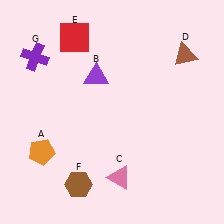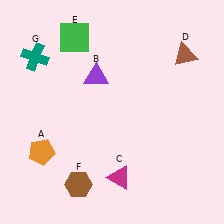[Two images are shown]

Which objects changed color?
C changed from pink to magenta. E changed from red to green. G changed from purple to teal.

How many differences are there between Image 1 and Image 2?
There are 3 differences between the two images.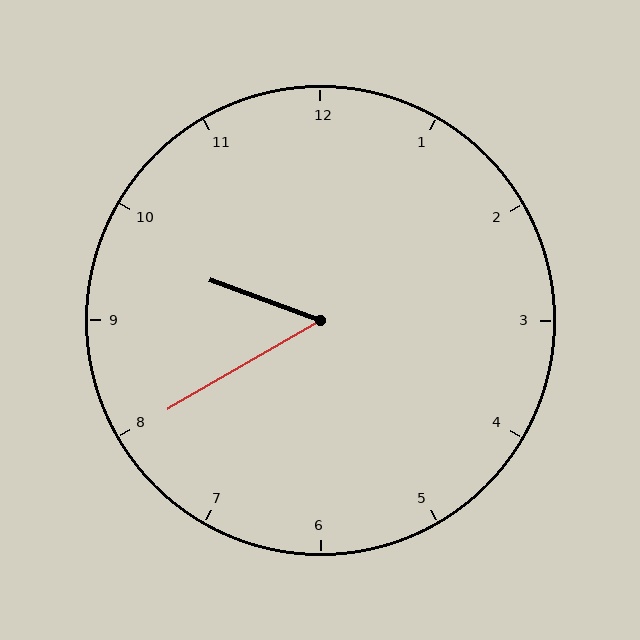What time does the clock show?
9:40.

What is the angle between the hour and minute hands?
Approximately 50 degrees.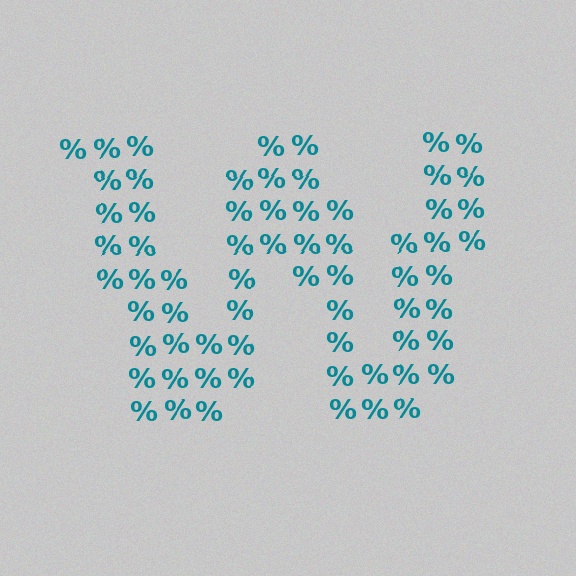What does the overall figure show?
The overall figure shows the letter W.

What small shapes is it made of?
It is made of small percent signs.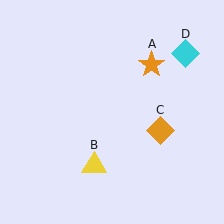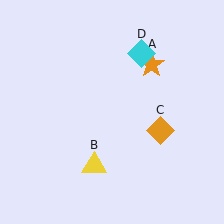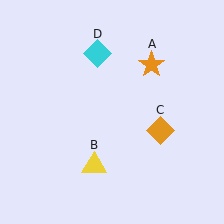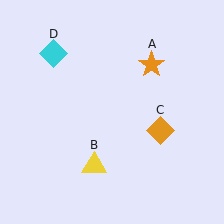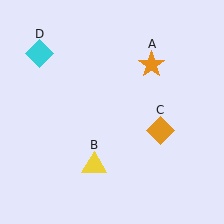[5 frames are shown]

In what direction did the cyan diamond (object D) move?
The cyan diamond (object D) moved left.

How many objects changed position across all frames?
1 object changed position: cyan diamond (object D).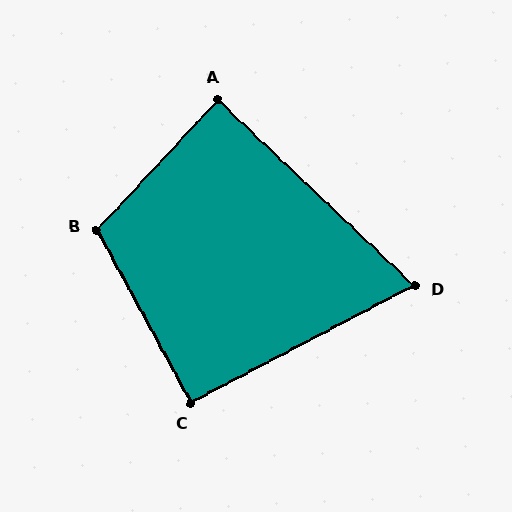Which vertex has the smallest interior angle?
D, at approximately 71 degrees.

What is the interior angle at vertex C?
Approximately 91 degrees (approximately right).